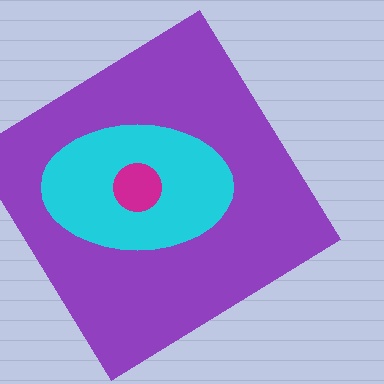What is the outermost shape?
The purple diamond.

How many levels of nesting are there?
3.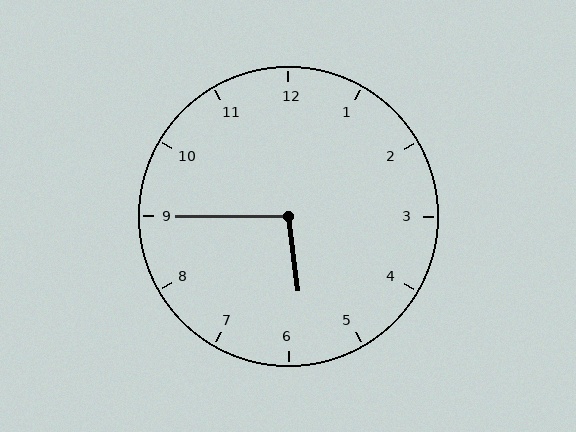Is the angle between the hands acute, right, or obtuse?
It is obtuse.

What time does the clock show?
5:45.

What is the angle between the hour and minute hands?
Approximately 98 degrees.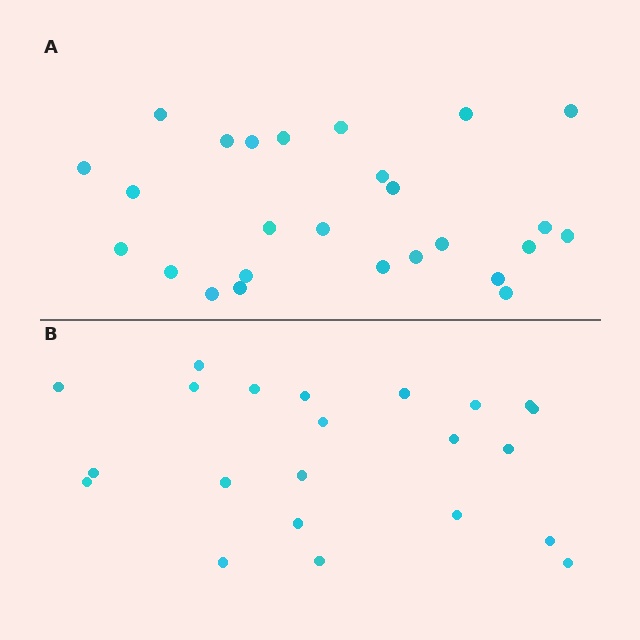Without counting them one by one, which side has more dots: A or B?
Region A (the top region) has more dots.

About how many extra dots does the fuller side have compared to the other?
Region A has about 4 more dots than region B.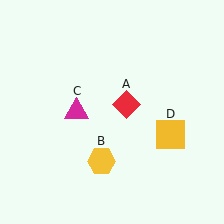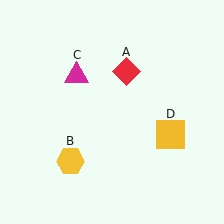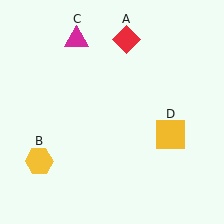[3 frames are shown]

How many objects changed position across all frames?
3 objects changed position: red diamond (object A), yellow hexagon (object B), magenta triangle (object C).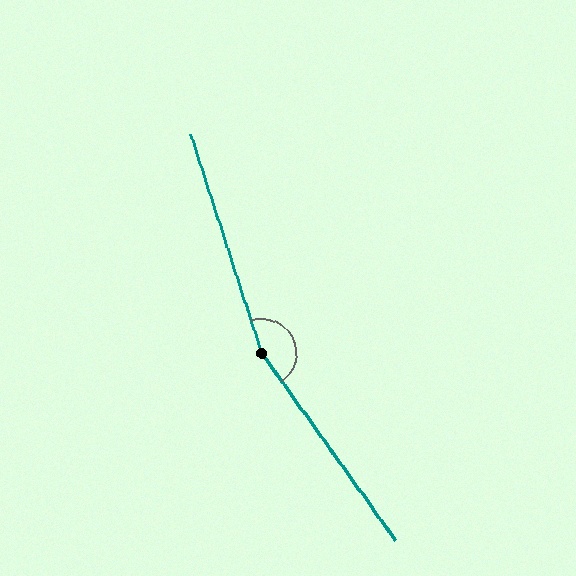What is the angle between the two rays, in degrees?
Approximately 163 degrees.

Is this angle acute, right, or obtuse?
It is obtuse.